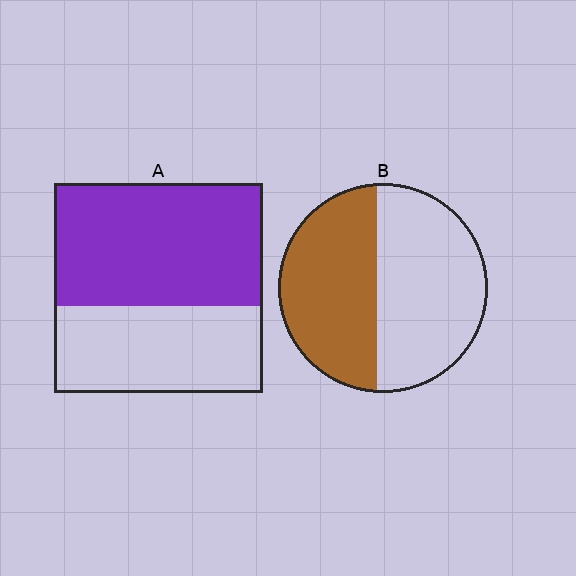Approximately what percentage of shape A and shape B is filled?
A is approximately 60% and B is approximately 45%.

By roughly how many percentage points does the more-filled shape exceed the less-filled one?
By roughly 10 percentage points (A over B).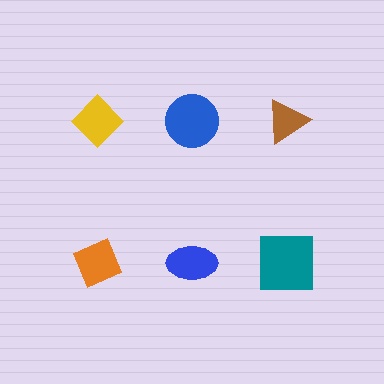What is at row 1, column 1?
A yellow diamond.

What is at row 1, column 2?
A blue circle.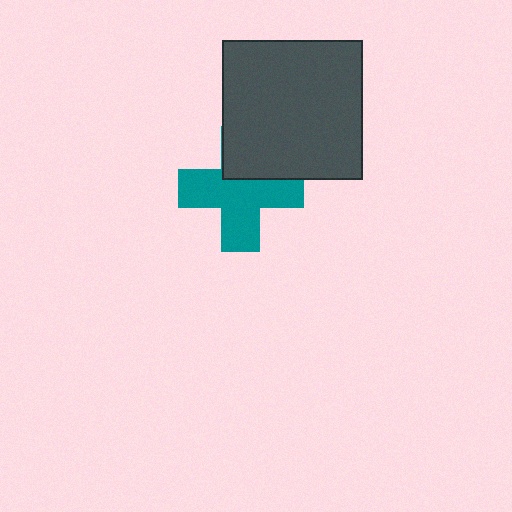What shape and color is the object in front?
The object in front is a dark gray square.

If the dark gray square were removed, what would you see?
You would see the complete teal cross.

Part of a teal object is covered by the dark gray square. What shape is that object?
It is a cross.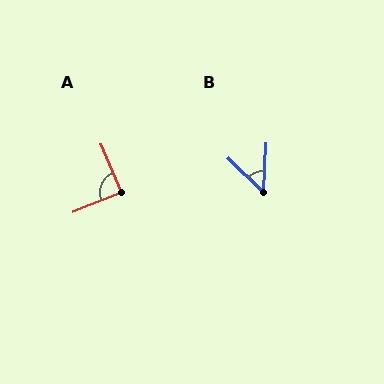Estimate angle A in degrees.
Approximately 89 degrees.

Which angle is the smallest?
B, at approximately 49 degrees.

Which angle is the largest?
A, at approximately 89 degrees.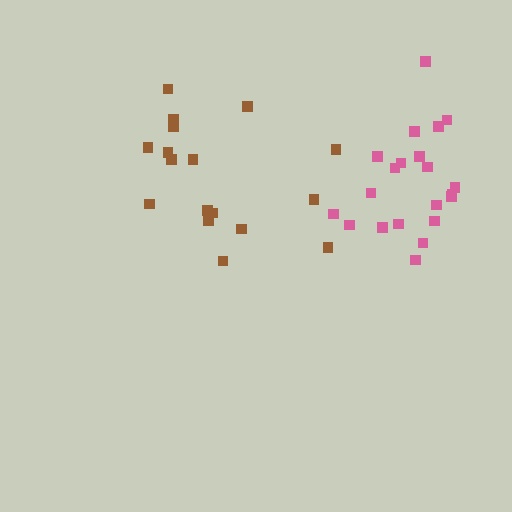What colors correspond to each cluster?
The clusters are colored: brown, pink.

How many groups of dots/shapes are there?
There are 2 groups.